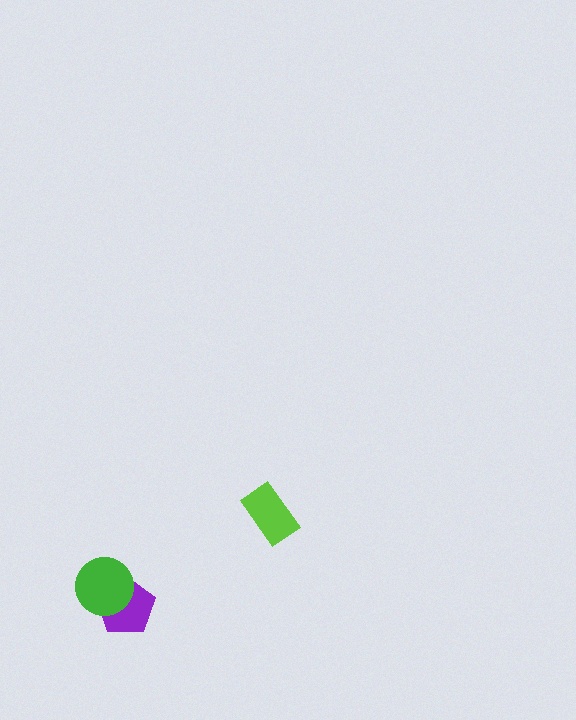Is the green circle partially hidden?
No, no other shape covers it.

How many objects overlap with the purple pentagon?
1 object overlaps with the purple pentagon.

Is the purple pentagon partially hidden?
Yes, it is partially covered by another shape.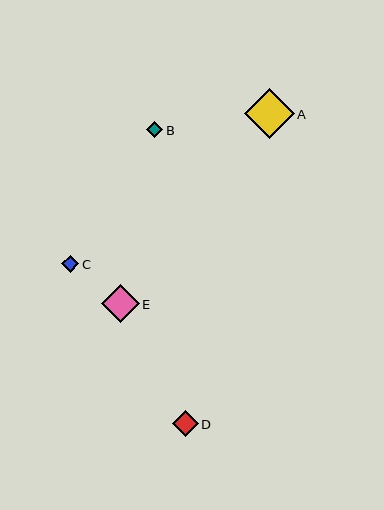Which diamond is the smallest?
Diamond B is the smallest with a size of approximately 16 pixels.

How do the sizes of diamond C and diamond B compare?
Diamond C and diamond B are approximately the same size.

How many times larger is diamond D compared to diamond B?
Diamond D is approximately 1.6 times the size of diamond B.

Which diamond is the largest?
Diamond A is the largest with a size of approximately 50 pixels.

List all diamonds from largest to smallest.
From largest to smallest: A, E, D, C, B.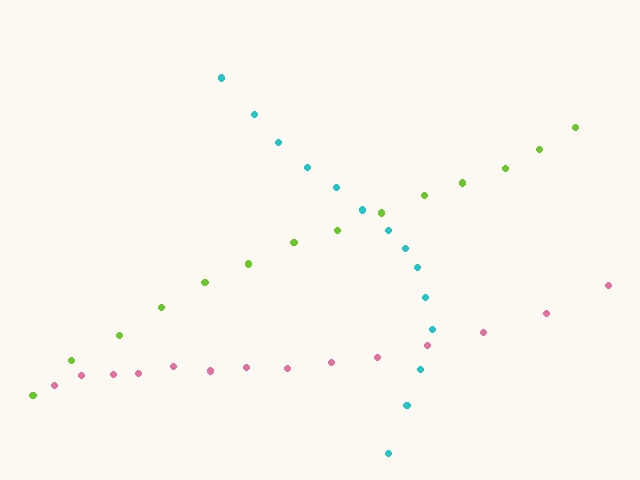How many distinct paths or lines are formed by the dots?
There are 3 distinct paths.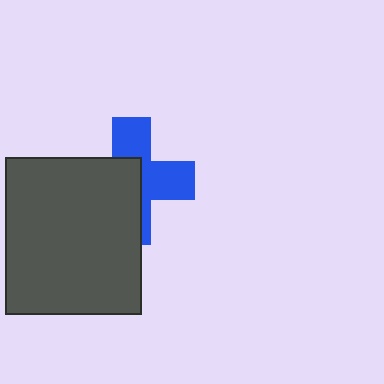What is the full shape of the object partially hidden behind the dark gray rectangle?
The partially hidden object is a blue cross.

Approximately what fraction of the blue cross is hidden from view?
Roughly 51% of the blue cross is hidden behind the dark gray rectangle.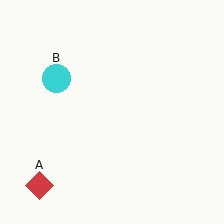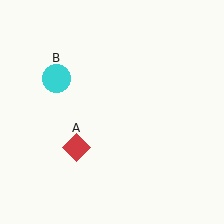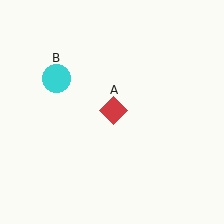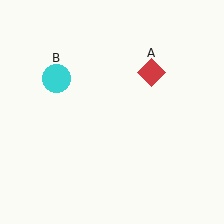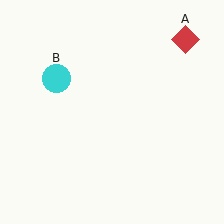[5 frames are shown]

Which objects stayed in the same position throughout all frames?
Cyan circle (object B) remained stationary.